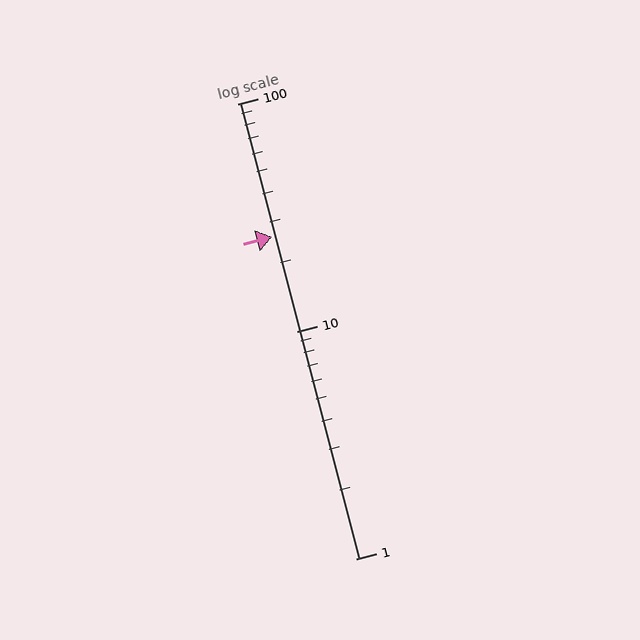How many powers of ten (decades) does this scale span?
The scale spans 2 decades, from 1 to 100.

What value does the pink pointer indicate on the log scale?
The pointer indicates approximately 26.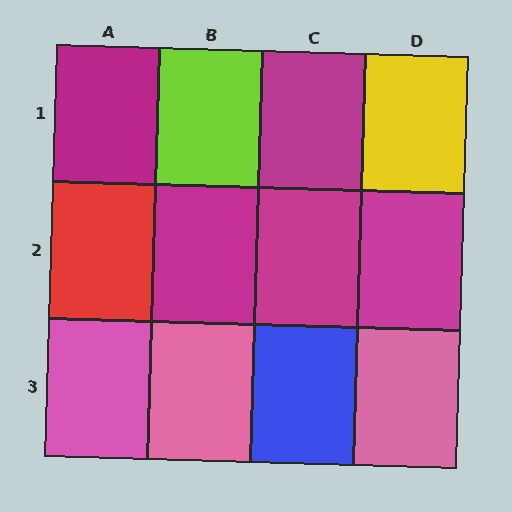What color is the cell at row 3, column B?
Pink.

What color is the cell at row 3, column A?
Pink.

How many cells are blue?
1 cell is blue.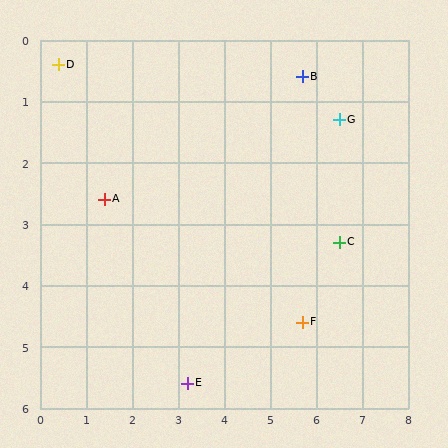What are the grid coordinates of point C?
Point C is at approximately (6.5, 3.3).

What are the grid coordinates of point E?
Point E is at approximately (3.2, 5.6).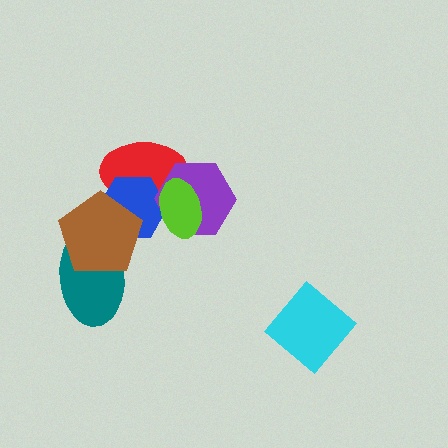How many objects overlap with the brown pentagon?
3 objects overlap with the brown pentagon.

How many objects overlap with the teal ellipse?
1 object overlaps with the teal ellipse.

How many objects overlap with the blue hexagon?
4 objects overlap with the blue hexagon.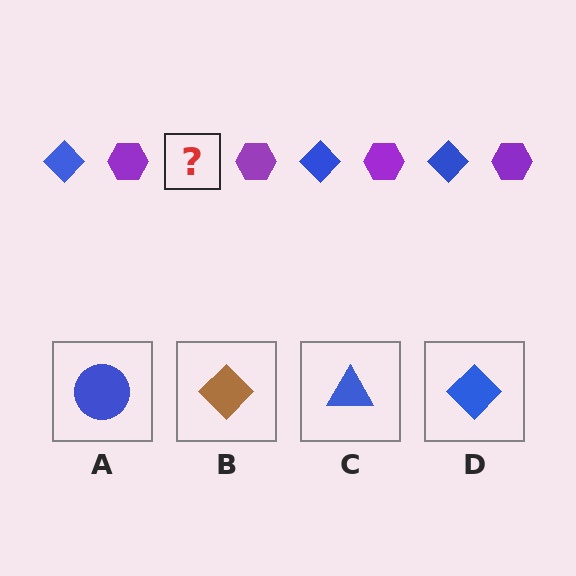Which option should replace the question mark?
Option D.